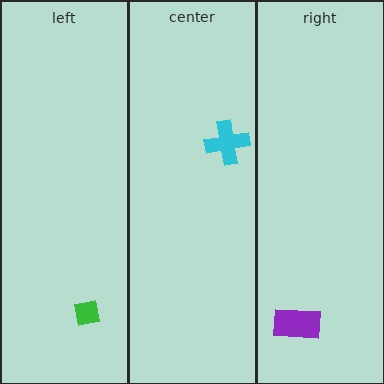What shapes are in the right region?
The purple rectangle.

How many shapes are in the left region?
1.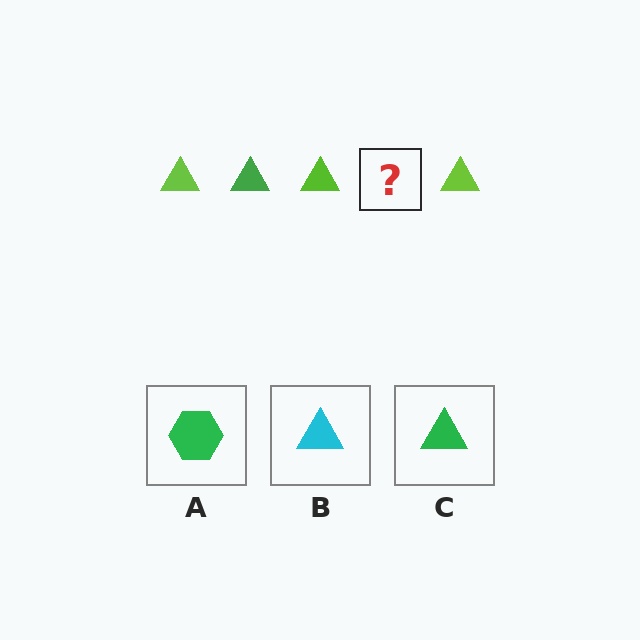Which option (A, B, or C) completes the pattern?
C.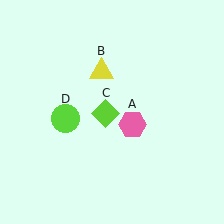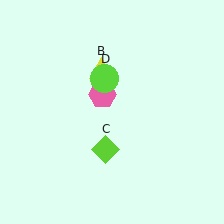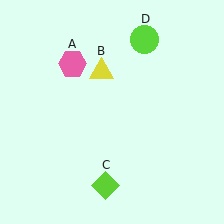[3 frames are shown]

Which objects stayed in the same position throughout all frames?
Yellow triangle (object B) remained stationary.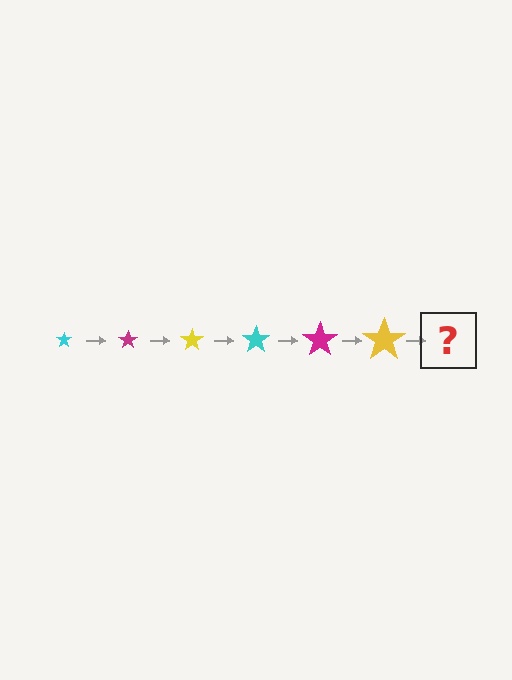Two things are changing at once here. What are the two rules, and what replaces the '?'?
The two rules are that the star grows larger each step and the color cycles through cyan, magenta, and yellow. The '?' should be a cyan star, larger than the previous one.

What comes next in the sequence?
The next element should be a cyan star, larger than the previous one.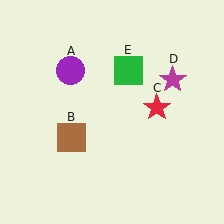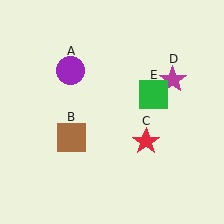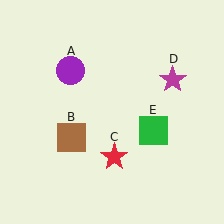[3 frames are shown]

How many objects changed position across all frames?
2 objects changed position: red star (object C), green square (object E).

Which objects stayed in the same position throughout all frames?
Purple circle (object A) and brown square (object B) and magenta star (object D) remained stationary.